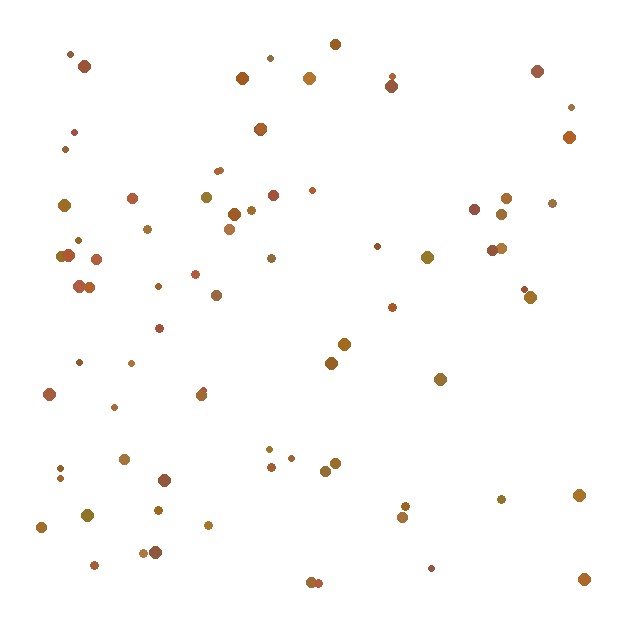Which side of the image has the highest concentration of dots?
The left.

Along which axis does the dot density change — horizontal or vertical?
Horizontal.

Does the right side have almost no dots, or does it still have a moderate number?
Still a moderate number, just noticeably fewer than the left.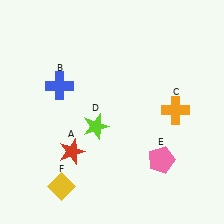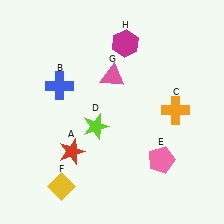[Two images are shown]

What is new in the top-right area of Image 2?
A pink triangle (G) was added in the top-right area of Image 2.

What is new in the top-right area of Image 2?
A magenta hexagon (H) was added in the top-right area of Image 2.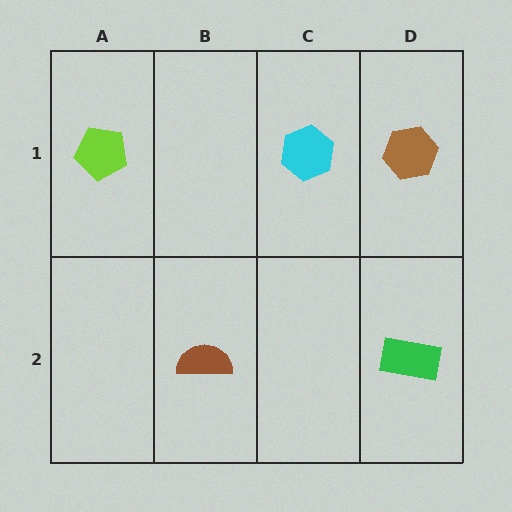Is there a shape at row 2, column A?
No, that cell is empty.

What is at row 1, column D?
A brown hexagon.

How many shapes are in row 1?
3 shapes.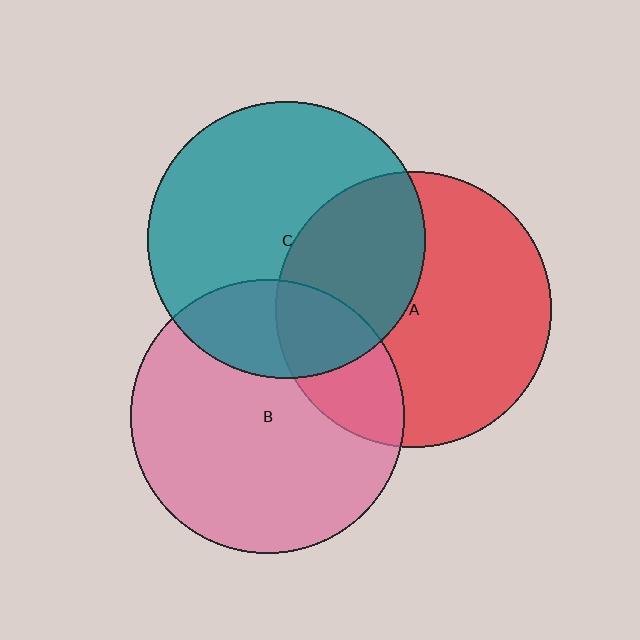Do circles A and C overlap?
Yes.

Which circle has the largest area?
Circle C (teal).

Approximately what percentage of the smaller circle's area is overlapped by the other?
Approximately 35%.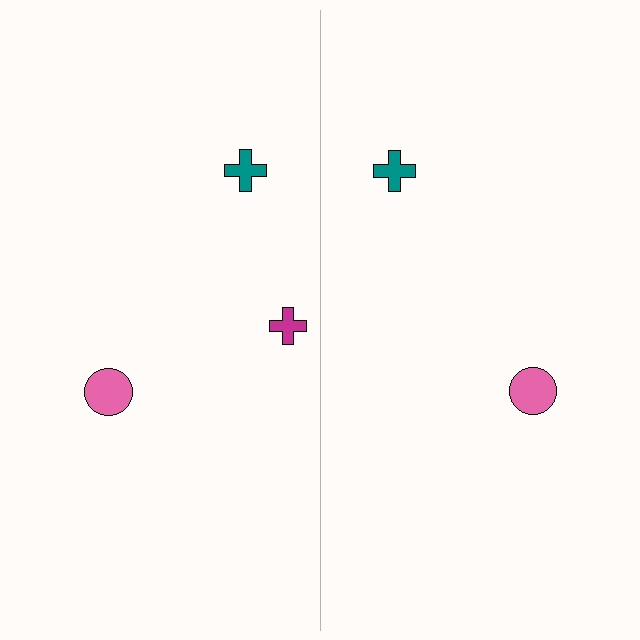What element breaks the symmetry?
A magenta cross is missing from the right side.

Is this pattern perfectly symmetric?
No, the pattern is not perfectly symmetric. A magenta cross is missing from the right side.